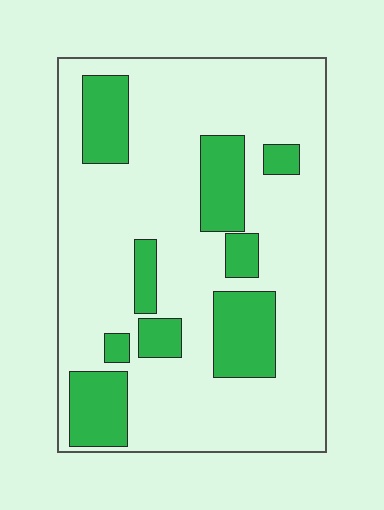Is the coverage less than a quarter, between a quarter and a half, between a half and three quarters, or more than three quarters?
Less than a quarter.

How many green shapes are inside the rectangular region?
9.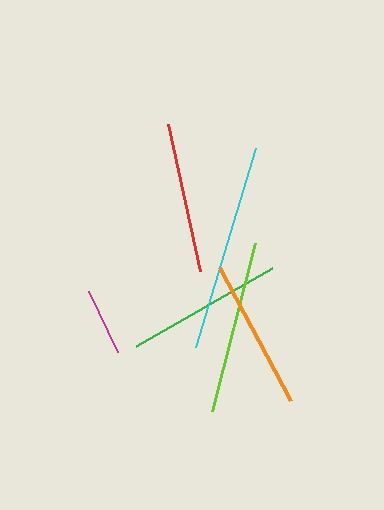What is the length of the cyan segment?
The cyan segment is approximately 208 pixels long.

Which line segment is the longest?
The cyan line is the longest at approximately 208 pixels.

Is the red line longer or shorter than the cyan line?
The cyan line is longer than the red line.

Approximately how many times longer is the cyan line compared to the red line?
The cyan line is approximately 1.4 times the length of the red line.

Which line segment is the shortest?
The magenta line is the shortest at approximately 68 pixels.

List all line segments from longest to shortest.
From longest to shortest: cyan, lime, green, orange, red, magenta.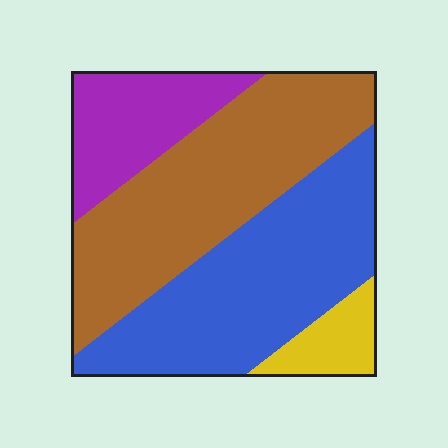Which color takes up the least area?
Yellow, at roughly 5%.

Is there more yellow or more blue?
Blue.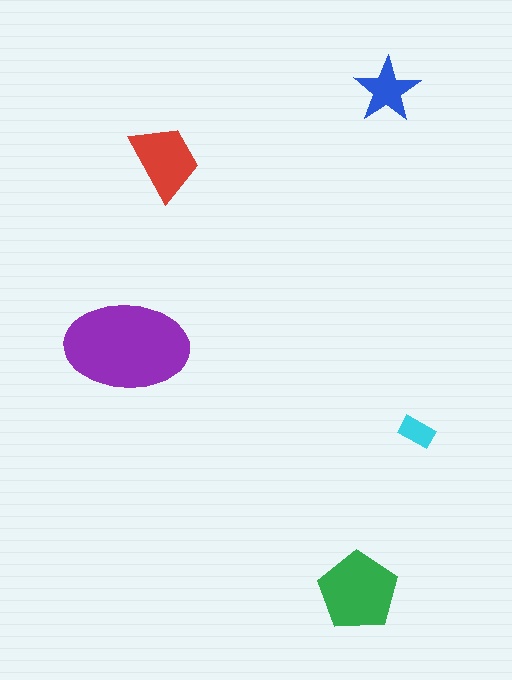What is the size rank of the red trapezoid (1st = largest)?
3rd.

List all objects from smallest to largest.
The cyan rectangle, the blue star, the red trapezoid, the green pentagon, the purple ellipse.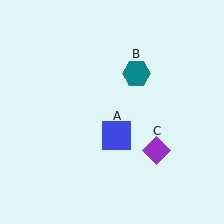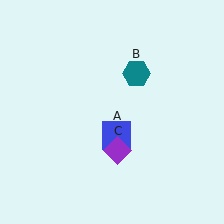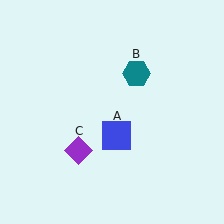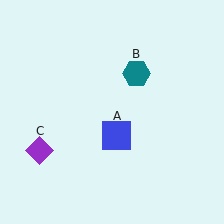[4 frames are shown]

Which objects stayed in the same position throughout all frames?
Blue square (object A) and teal hexagon (object B) remained stationary.